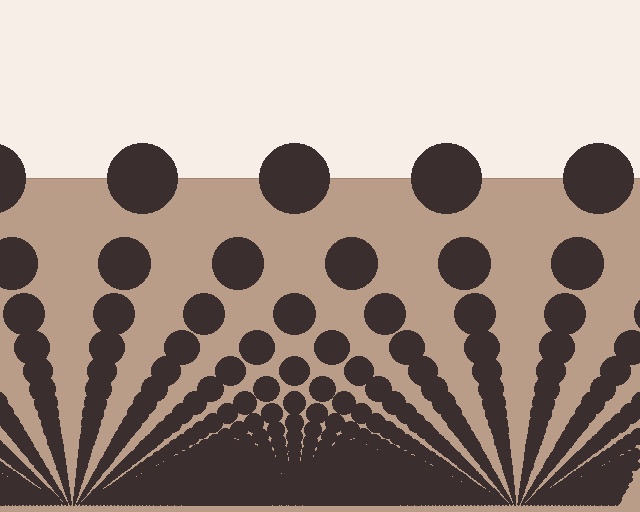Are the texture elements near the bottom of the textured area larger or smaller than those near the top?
Smaller. The gradient is inverted — elements near the bottom are smaller and denser.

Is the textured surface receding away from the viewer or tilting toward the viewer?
The surface appears to tilt toward the viewer. Texture elements get larger and sparser toward the top.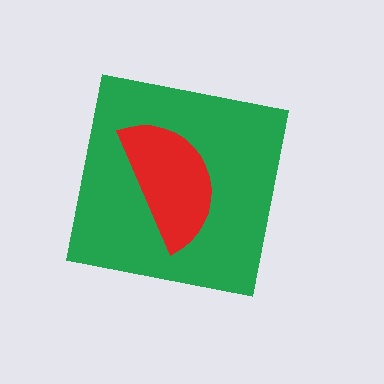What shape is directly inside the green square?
The red semicircle.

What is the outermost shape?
The green square.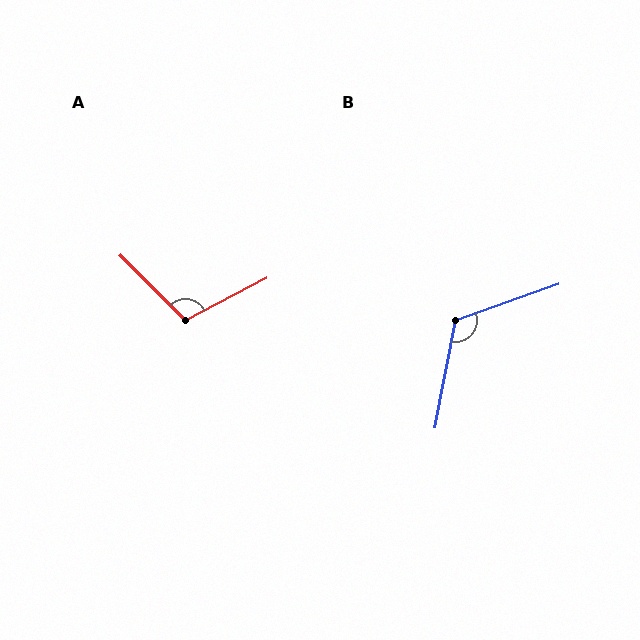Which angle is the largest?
B, at approximately 120 degrees.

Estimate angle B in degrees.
Approximately 120 degrees.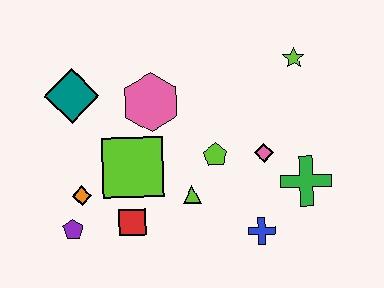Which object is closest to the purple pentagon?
The orange diamond is closest to the purple pentagon.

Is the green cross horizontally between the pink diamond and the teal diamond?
No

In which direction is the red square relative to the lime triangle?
The red square is to the left of the lime triangle.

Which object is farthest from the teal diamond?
The green cross is farthest from the teal diamond.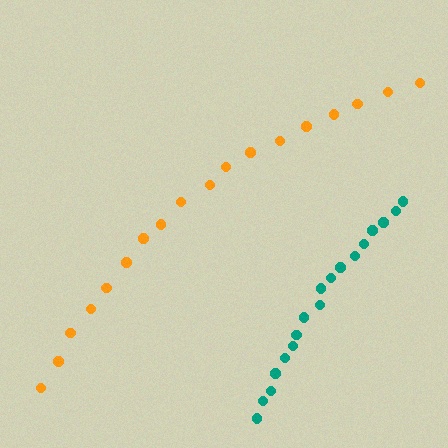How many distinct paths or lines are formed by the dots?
There are 2 distinct paths.